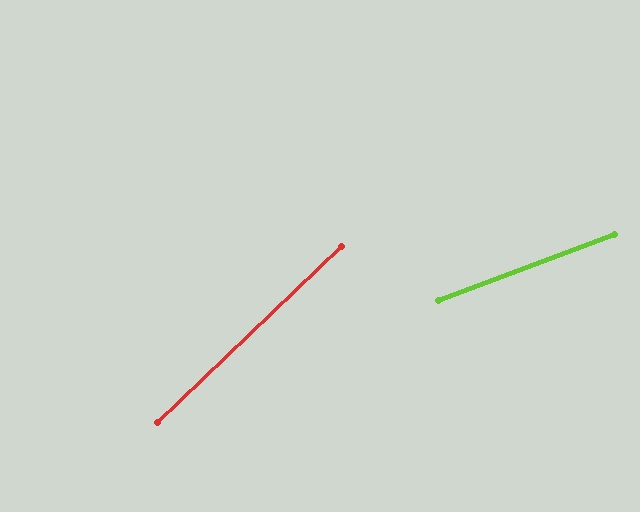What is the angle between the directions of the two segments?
Approximately 23 degrees.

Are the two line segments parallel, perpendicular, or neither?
Neither parallel nor perpendicular — they differ by about 23°.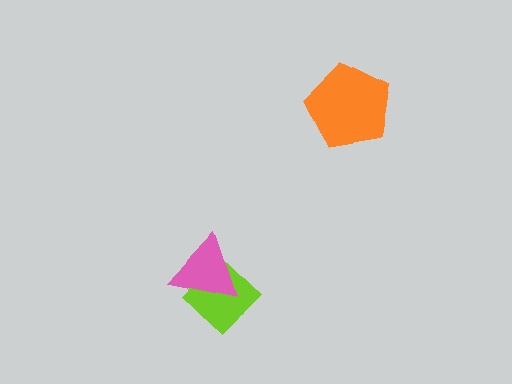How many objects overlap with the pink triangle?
1 object overlaps with the pink triangle.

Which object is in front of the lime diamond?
The pink triangle is in front of the lime diamond.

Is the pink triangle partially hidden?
No, no other shape covers it.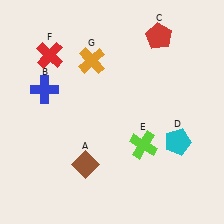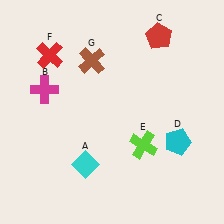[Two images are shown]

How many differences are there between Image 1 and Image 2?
There are 3 differences between the two images.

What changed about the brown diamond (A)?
In Image 1, A is brown. In Image 2, it changed to cyan.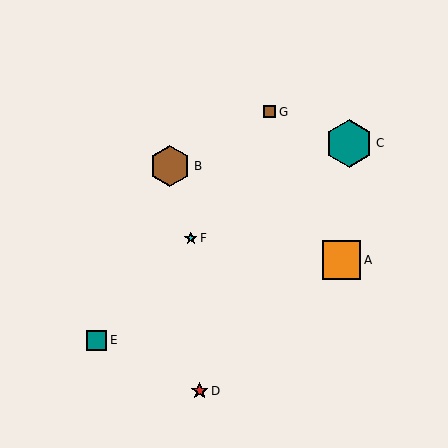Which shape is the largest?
The teal hexagon (labeled C) is the largest.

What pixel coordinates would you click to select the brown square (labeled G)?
Click at (270, 112) to select the brown square G.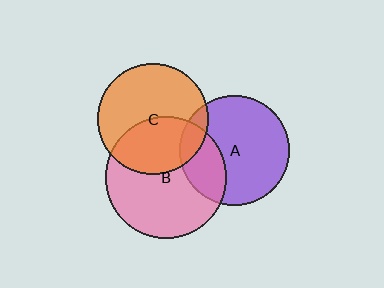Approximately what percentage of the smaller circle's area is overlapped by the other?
Approximately 40%.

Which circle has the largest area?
Circle B (pink).